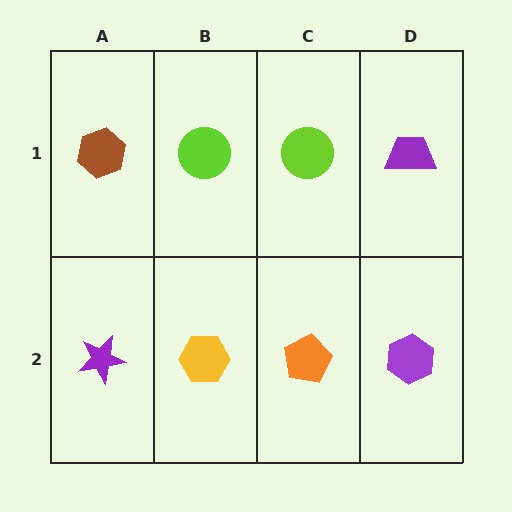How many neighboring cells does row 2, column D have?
2.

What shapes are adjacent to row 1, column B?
A yellow hexagon (row 2, column B), a brown hexagon (row 1, column A), a lime circle (row 1, column C).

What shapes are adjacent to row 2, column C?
A lime circle (row 1, column C), a yellow hexagon (row 2, column B), a purple hexagon (row 2, column D).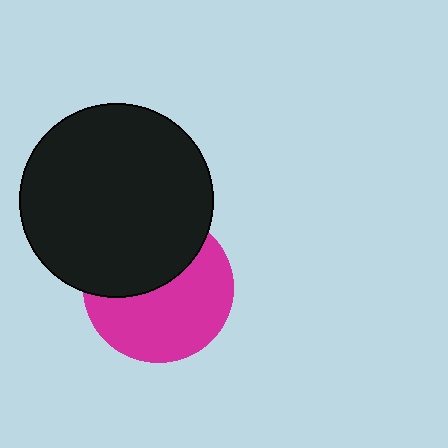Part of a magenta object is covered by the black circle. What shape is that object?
It is a circle.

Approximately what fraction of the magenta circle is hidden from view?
Roughly 42% of the magenta circle is hidden behind the black circle.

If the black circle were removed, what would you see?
You would see the complete magenta circle.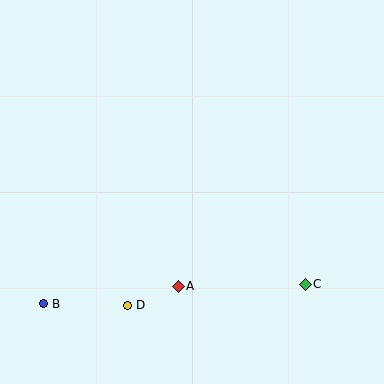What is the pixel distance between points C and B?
The distance between C and B is 262 pixels.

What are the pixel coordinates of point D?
Point D is at (128, 306).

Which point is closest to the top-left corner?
Point B is closest to the top-left corner.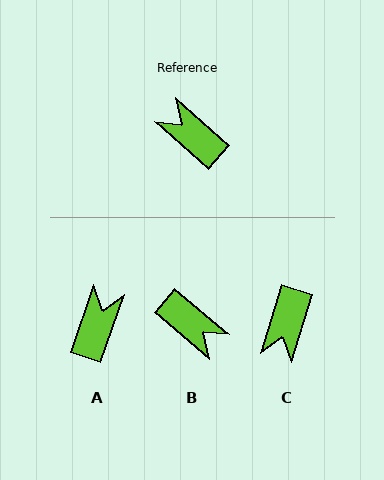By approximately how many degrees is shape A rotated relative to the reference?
Approximately 67 degrees clockwise.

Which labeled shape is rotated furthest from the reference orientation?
B, about 178 degrees away.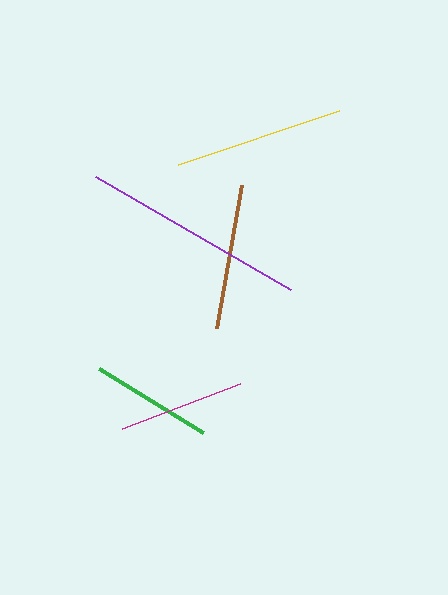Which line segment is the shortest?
The green line is the shortest at approximately 122 pixels.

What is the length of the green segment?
The green segment is approximately 122 pixels long.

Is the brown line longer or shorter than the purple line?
The purple line is longer than the brown line.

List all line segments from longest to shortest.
From longest to shortest: purple, yellow, brown, magenta, green.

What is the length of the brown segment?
The brown segment is approximately 144 pixels long.